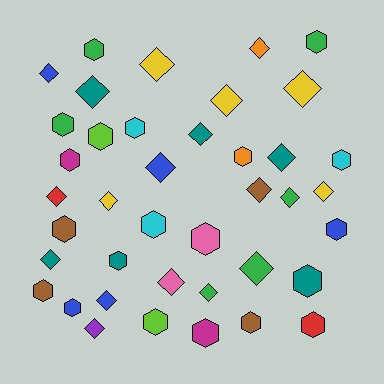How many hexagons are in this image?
There are 20 hexagons.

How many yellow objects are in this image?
There are 5 yellow objects.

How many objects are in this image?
There are 40 objects.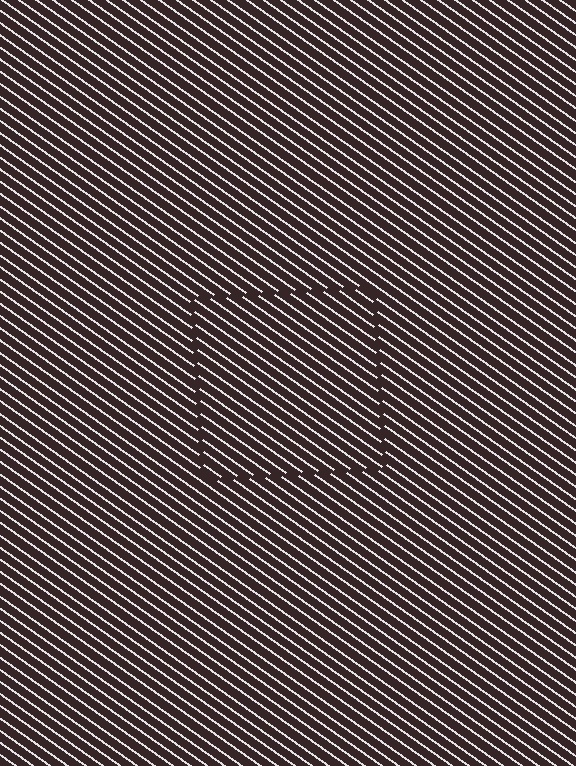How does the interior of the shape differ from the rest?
The interior of the shape contains the same grating, shifted by half a period — the contour is defined by the phase discontinuity where line-ends from the inner and outer gratings abut.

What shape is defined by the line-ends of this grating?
An illusory square. The interior of the shape contains the same grating, shifted by half a period — the contour is defined by the phase discontinuity where line-ends from the inner and outer gratings abut.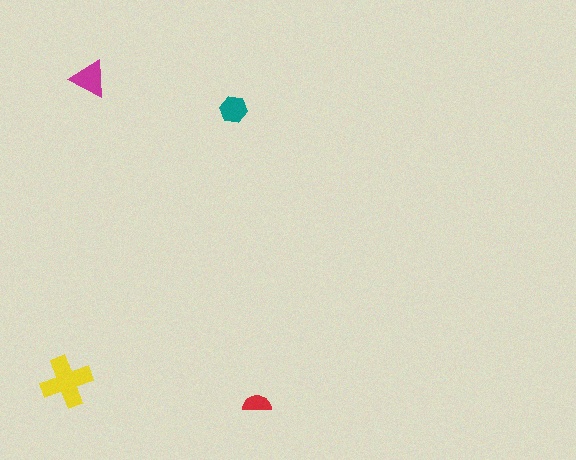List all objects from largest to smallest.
The yellow cross, the magenta triangle, the teal hexagon, the red semicircle.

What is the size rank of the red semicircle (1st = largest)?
4th.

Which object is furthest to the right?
The red semicircle is rightmost.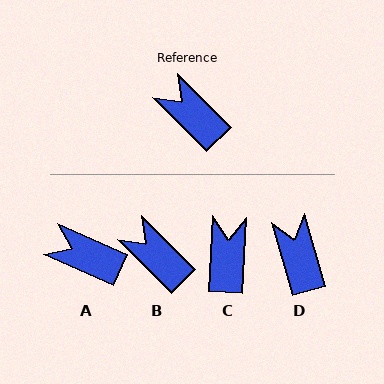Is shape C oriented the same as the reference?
No, it is off by about 48 degrees.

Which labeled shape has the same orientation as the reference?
B.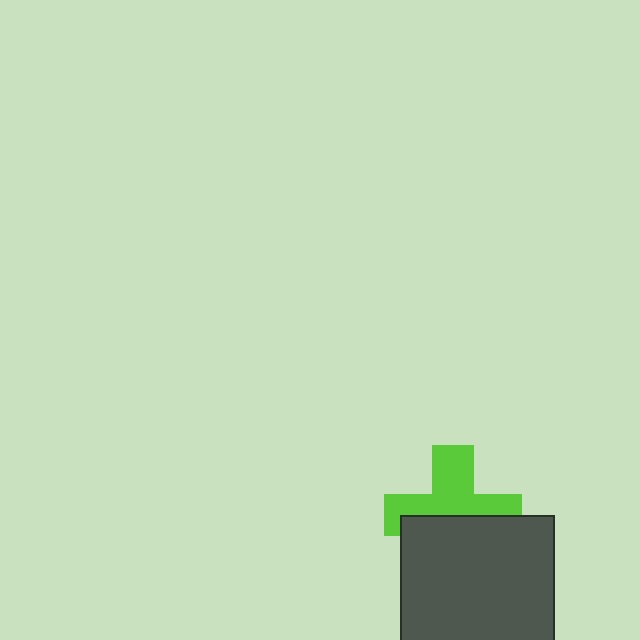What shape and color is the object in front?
The object in front is a dark gray rectangle.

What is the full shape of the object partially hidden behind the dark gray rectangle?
The partially hidden object is a lime cross.